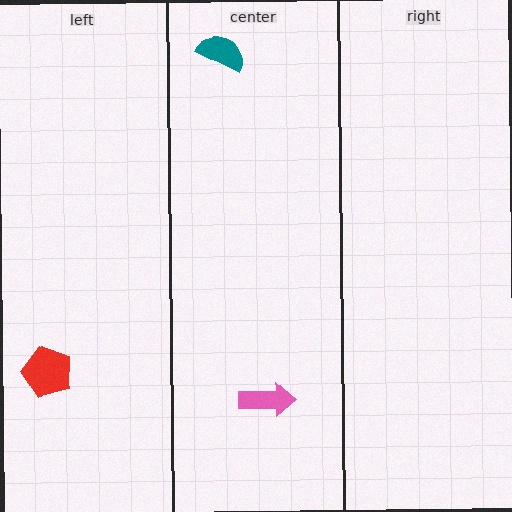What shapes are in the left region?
The red pentagon.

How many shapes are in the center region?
2.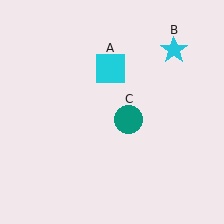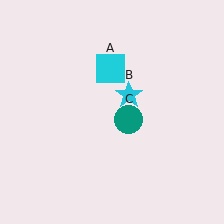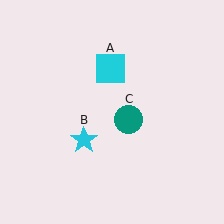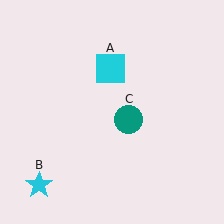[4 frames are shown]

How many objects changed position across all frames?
1 object changed position: cyan star (object B).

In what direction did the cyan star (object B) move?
The cyan star (object B) moved down and to the left.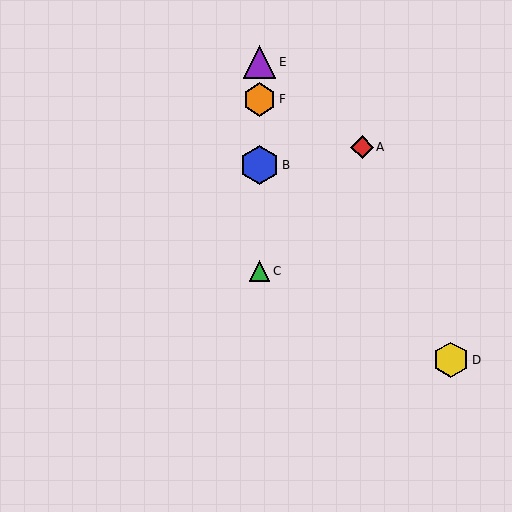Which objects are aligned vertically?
Objects B, C, E, F are aligned vertically.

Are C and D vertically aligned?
No, C is at x≈259 and D is at x≈451.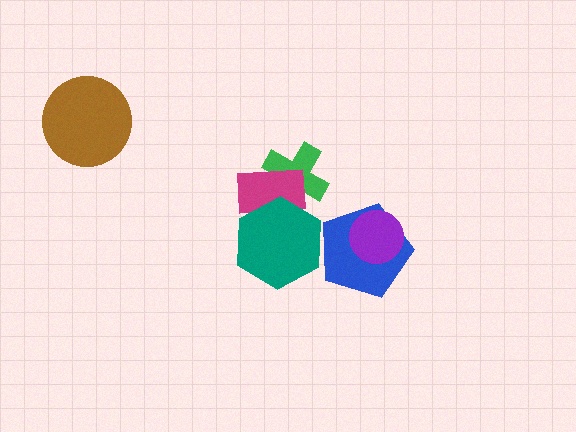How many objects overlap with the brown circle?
0 objects overlap with the brown circle.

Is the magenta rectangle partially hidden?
Yes, it is partially covered by another shape.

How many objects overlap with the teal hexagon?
3 objects overlap with the teal hexagon.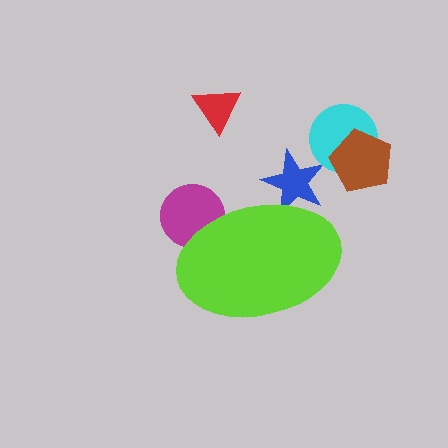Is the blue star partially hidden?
Yes, the blue star is partially hidden behind the lime ellipse.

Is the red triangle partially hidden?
No, the red triangle is fully visible.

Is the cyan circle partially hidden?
No, the cyan circle is fully visible.